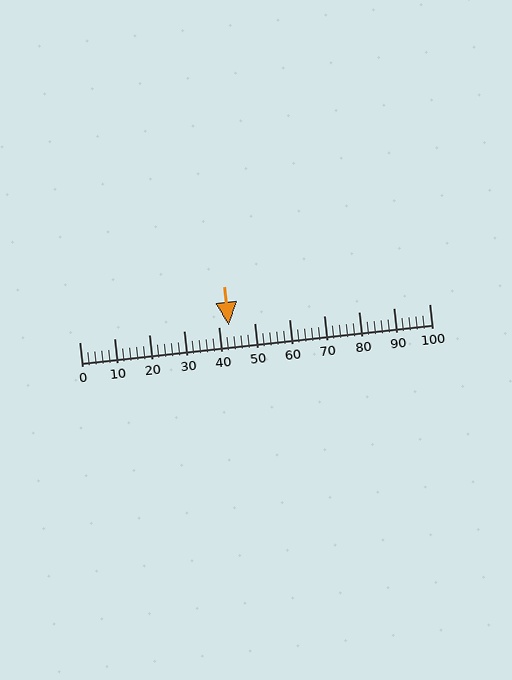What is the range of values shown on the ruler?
The ruler shows values from 0 to 100.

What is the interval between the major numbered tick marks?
The major tick marks are spaced 10 units apart.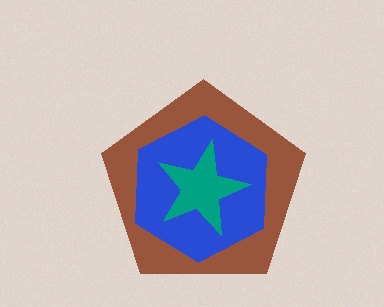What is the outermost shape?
The brown pentagon.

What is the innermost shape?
The teal star.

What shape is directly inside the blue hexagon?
The teal star.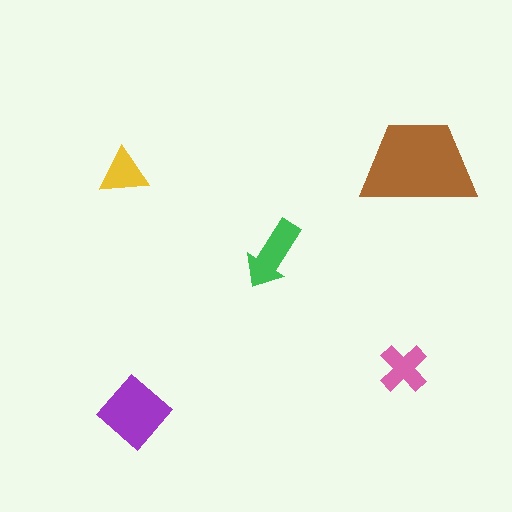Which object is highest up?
The brown trapezoid is topmost.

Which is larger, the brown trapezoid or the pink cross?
The brown trapezoid.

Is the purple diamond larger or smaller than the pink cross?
Larger.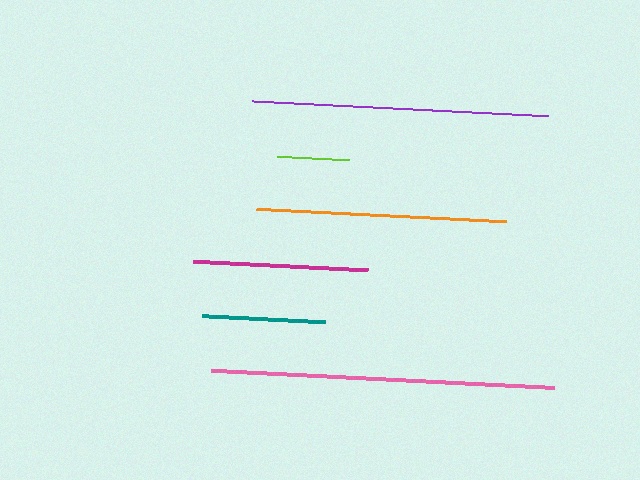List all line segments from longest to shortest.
From longest to shortest: pink, purple, orange, magenta, teal, lime.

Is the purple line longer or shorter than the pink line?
The pink line is longer than the purple line.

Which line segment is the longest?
The pink line is the longest at approximately 343 pixels.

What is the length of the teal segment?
The teal segment is approximately 123 pixels long.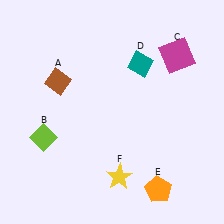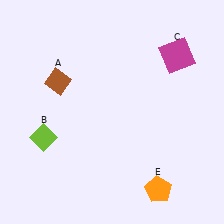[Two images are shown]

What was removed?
The yellow star (F), the teal diamond (D) were removed in Image 2.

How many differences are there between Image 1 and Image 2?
There are 2 differences between the two images.